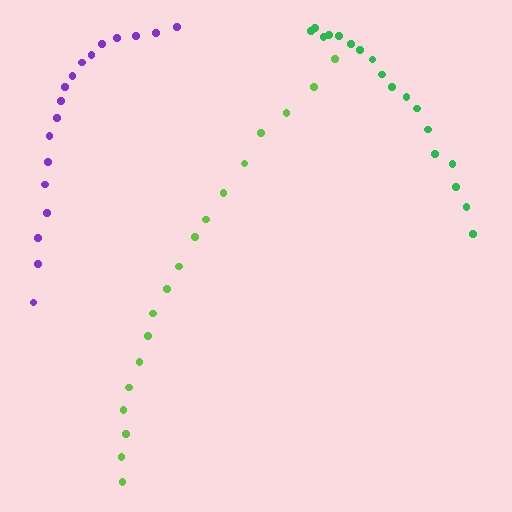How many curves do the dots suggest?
There are 3 distinct paths.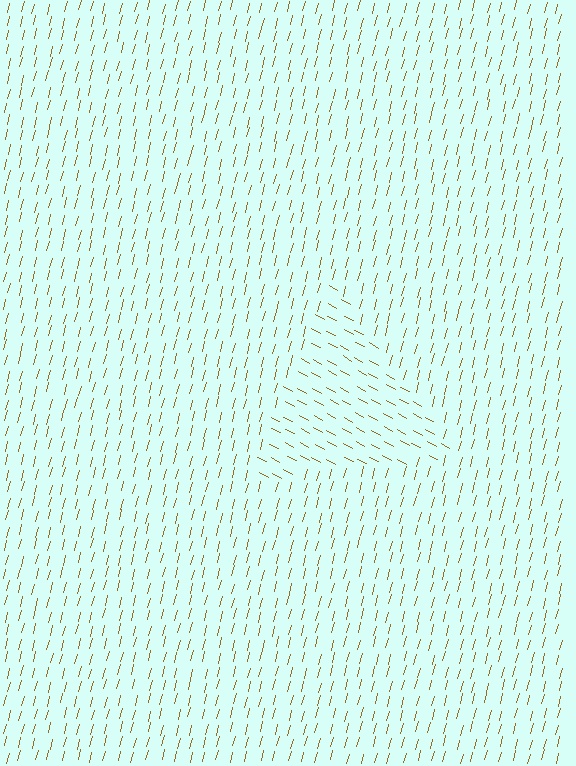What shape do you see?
I see a triangle.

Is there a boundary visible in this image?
Yes, there is a texture boundary formed by a change in line orientation.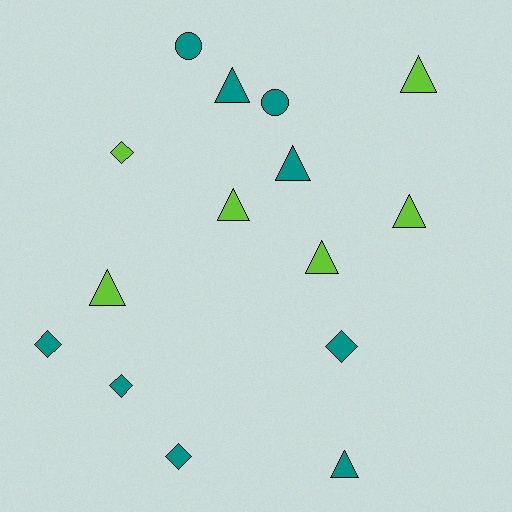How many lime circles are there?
There are no lime circles.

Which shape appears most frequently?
Triangle, with 8 objects.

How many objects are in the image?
There are 15 objects.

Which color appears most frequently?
Teal, with 9 objects.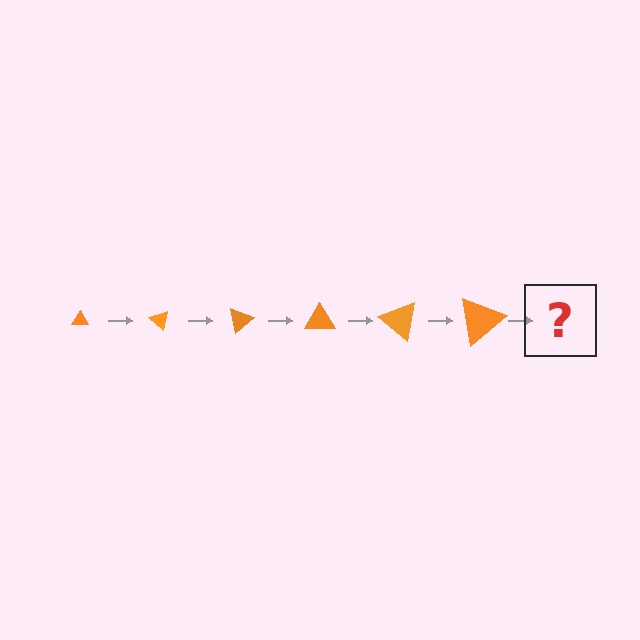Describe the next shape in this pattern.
It should be a triangle, larger than the previous one and rotated 240 degrees from the start.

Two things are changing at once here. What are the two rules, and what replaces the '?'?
The two rules are that the triangle grows larger each step and it rotates 40 degrees each step. The '?' should be a triangle, larger than the previous one and rotated 240 degrees from the start.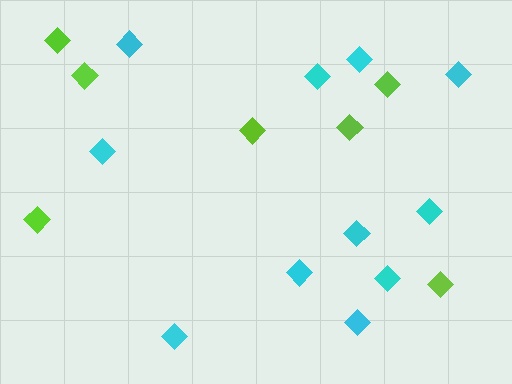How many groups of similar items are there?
There are 2 groups: one group of cyan diamonds (11) and one group of lime diamonds (7).